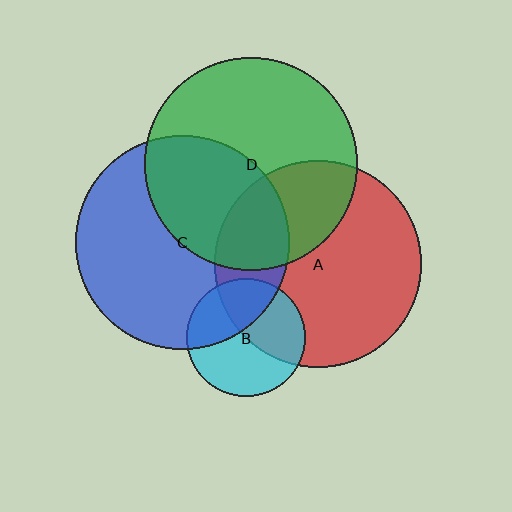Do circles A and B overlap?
Yes.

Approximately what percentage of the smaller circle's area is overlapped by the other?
Approximately 45%.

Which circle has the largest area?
Circle C (blue).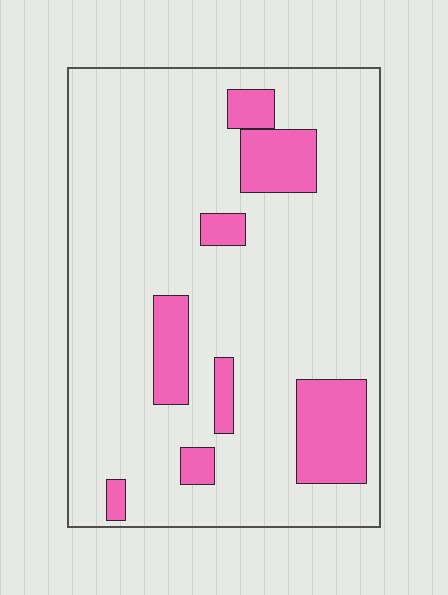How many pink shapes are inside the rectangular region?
8.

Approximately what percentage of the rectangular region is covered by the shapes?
Approximately 15%.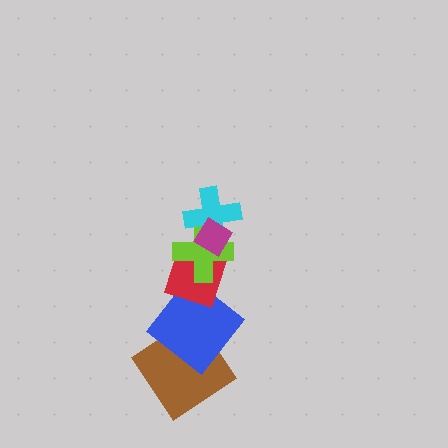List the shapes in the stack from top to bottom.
From top to bottom: the magenta diamond, the cyan cross, the lime cross, the red diamond, the blue diamond, the brown diamond.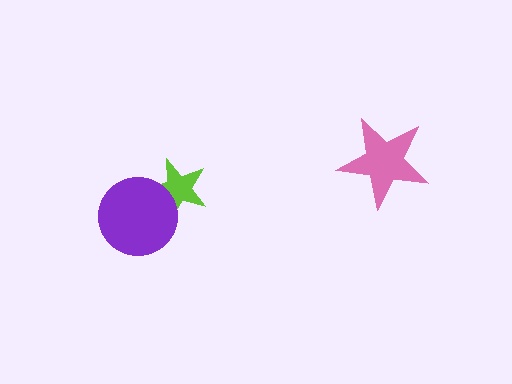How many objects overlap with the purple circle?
1 object overlaps with the purple circle.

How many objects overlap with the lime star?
1 object overlaps with the lime star.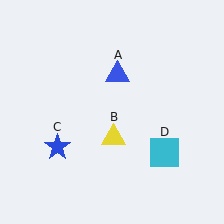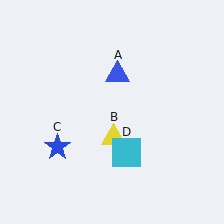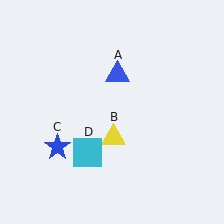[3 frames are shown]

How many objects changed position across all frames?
1 object changed position: cyan square (object D).